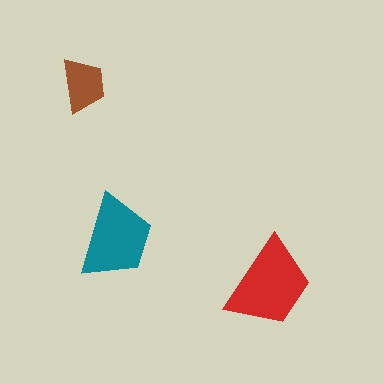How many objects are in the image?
There are 3 objects in the image.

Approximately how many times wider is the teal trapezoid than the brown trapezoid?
About 1.5 times wider.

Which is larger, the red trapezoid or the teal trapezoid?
The red one.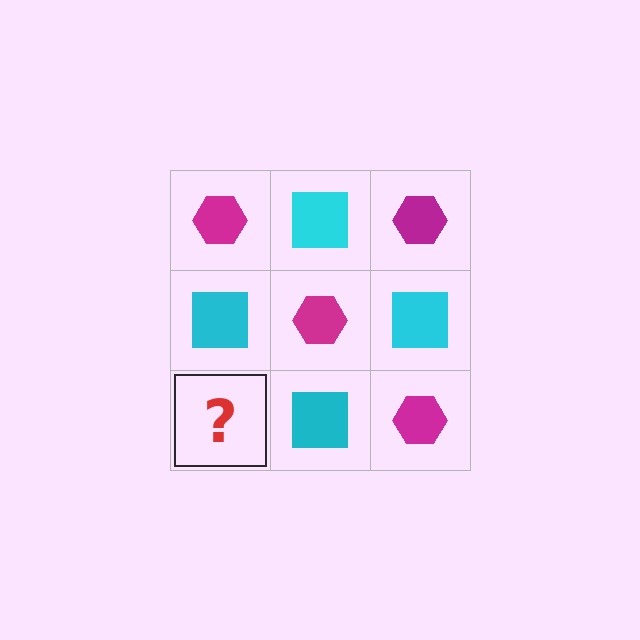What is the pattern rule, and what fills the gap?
The rule is that it alternates magenta hexagon and cyan square in a checkerboard pattern. The gap should be filled with a magenta hexagon.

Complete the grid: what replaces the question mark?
The question mark should be replaced with a magenta hexagon.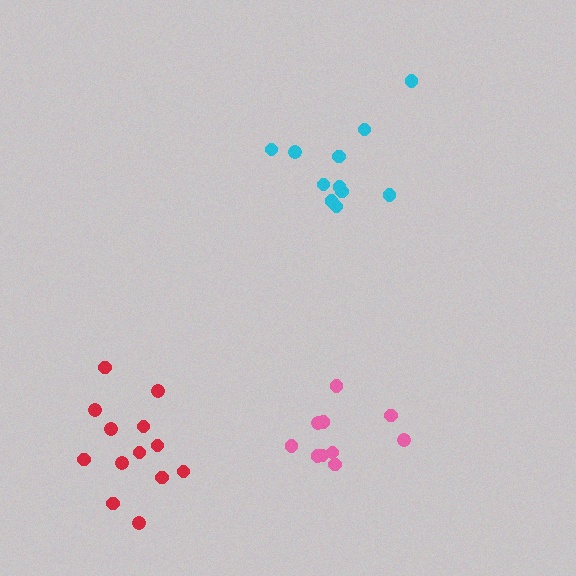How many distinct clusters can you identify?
There are 3 distinct clusters.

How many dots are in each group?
Group 1: 13 dots, Group 2: 11 dots, Group 3: 10 dots (34 total).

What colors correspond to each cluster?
The clusters are colored: red, cyan, pink.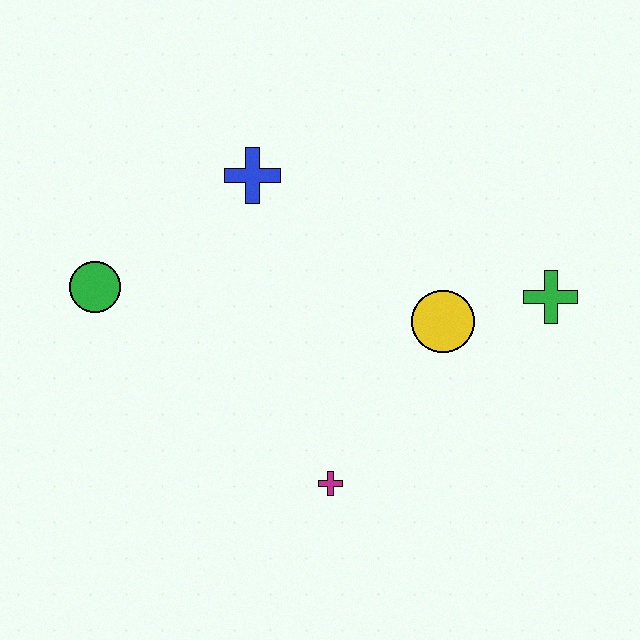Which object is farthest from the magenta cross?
The blue cross is farthest from the magenta cross.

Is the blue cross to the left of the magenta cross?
Yes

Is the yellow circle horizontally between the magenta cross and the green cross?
Yes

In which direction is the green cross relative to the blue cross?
The green cross is to the right of the blue cross.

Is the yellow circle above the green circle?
No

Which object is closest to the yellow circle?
The green cross is closest to the yellow circle.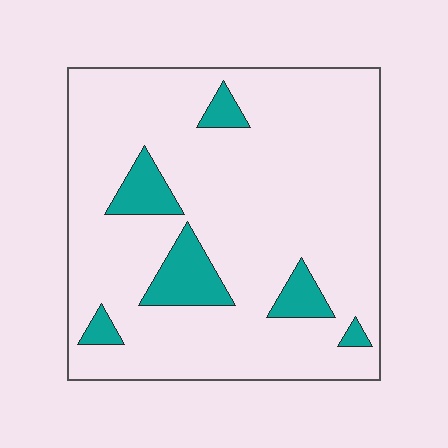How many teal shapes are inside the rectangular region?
6.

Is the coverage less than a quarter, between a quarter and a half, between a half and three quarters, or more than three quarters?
Less than a quarter.